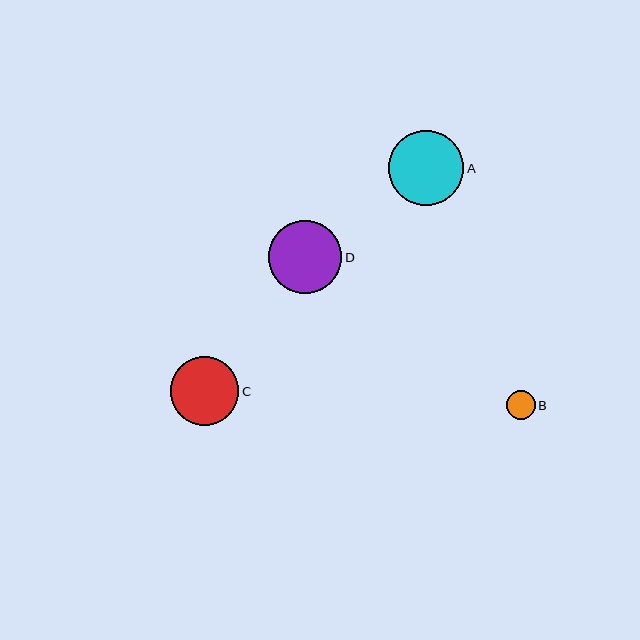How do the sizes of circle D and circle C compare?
Circle D and circle C are approximately the same size.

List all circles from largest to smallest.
From largest to smallest: A, D, C, B.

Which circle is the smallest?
Circle B is the smallest with a size of approximately 29 pixels.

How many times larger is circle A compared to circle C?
Circle A is approximately 1.1 times the size of circle C.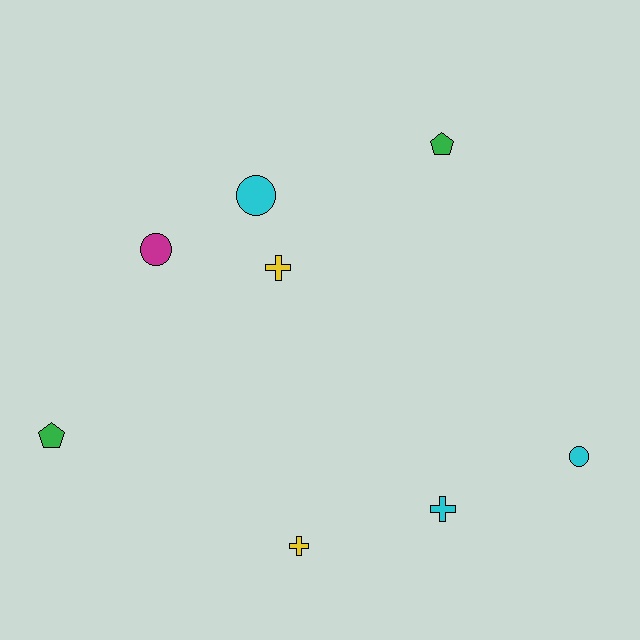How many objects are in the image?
There are 8 objects.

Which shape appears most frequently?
Circle, with 3 objects.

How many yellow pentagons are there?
There are no yellow pentagons.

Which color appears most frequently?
Cyan, with 3 objects.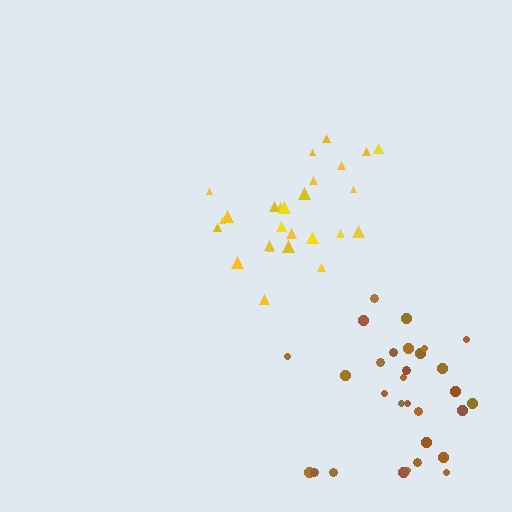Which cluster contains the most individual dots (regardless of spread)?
Brown (30).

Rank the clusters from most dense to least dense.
yellow, brown.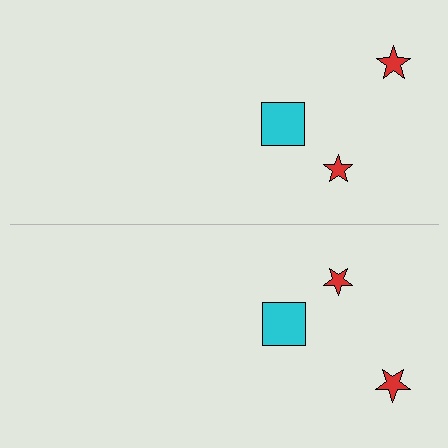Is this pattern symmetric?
Yes, this pattern has bilateral (reflection) symmetry.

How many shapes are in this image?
There are 6 shapes in this image.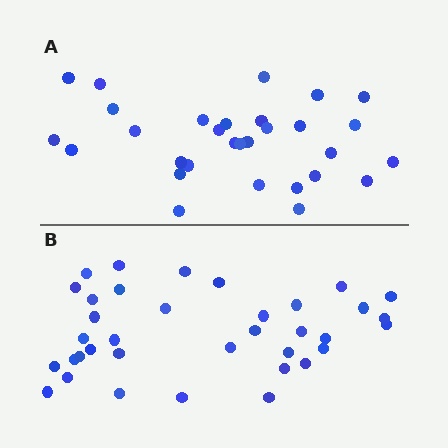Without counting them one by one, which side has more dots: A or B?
Region B (the bottom region) has more dots.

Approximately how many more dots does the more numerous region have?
Region B has about 6 more dots than region A.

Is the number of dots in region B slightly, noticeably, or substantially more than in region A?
Region B has only slightly more — the two regions are fairly close. The ratio is roughly 1.2 to 1.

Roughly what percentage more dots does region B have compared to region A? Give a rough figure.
About 20% more.